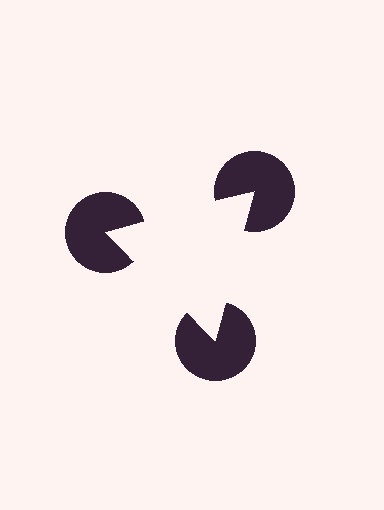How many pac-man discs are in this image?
There are 3 — one at each vertex of the illusory triangle.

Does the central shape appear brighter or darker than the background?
It typically appears slightly brighter than the background, even though no actual brightness change is drawn.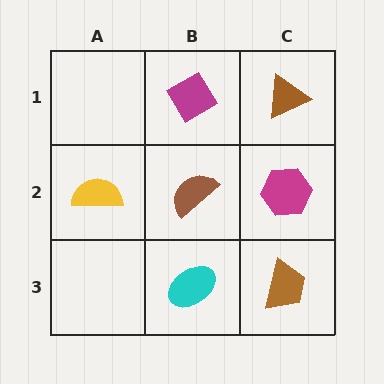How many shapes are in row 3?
2 shapes.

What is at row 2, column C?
A magenta hexagon.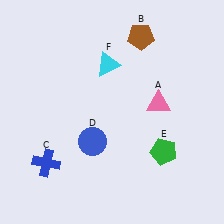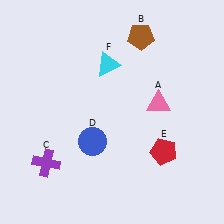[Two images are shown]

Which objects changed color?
C changed from blue to purple. E changed from green to red.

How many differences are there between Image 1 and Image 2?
There are 2 differences between the two images.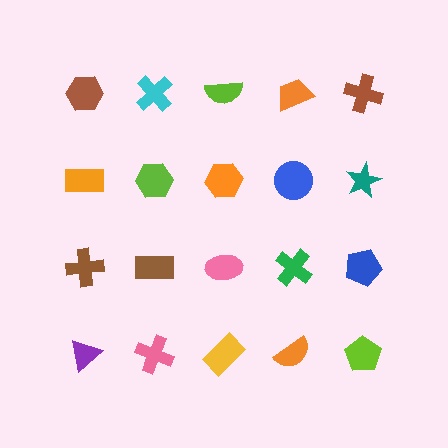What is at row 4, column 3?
A yellow rectangle.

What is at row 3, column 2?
A brown rectangle.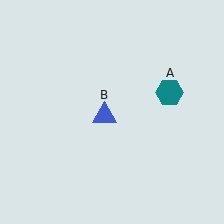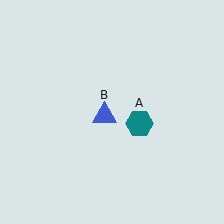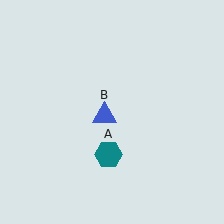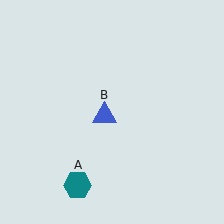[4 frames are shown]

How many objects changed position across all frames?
1 object changed position: teal hexagon (object A).